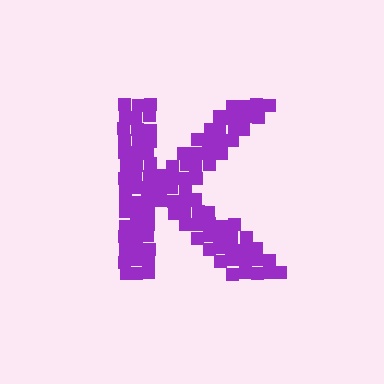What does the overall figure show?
The overall figure shows the letter K.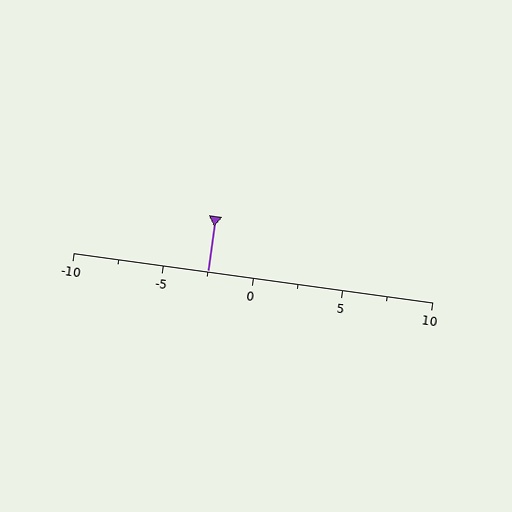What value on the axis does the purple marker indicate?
The marker indicates approximately -2.5.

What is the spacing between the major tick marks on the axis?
The major ticks are spaced 5 apart.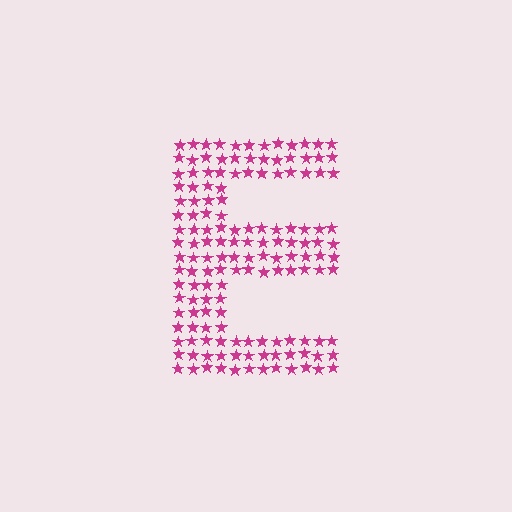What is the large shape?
The large shape is the letter E.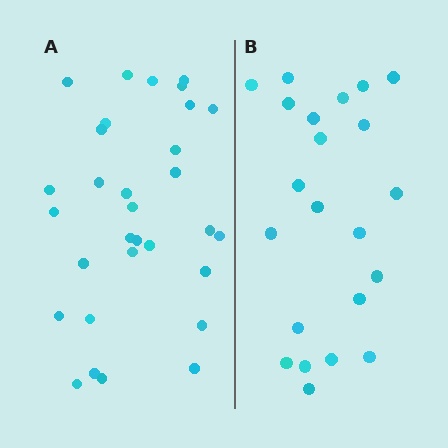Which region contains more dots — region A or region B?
Region A (the left region) has more dots.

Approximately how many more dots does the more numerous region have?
Region A has roughly 8 or so more dots than region B.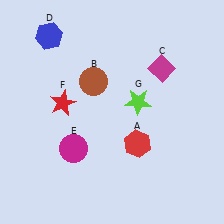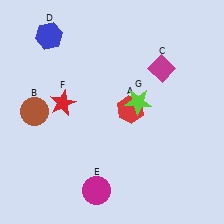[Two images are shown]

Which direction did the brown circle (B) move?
The brown circle (B) moved left.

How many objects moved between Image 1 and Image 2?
3 objects moved between the two images.